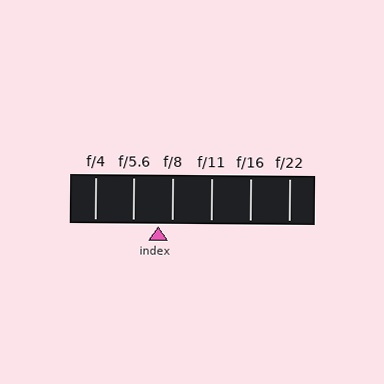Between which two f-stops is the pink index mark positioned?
The index mark is between f/5.6 and f/8.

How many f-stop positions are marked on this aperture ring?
There are 6 f-stop positions marked.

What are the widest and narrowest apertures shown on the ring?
The widest aperture shown is f/4 and the narrowest is f/22.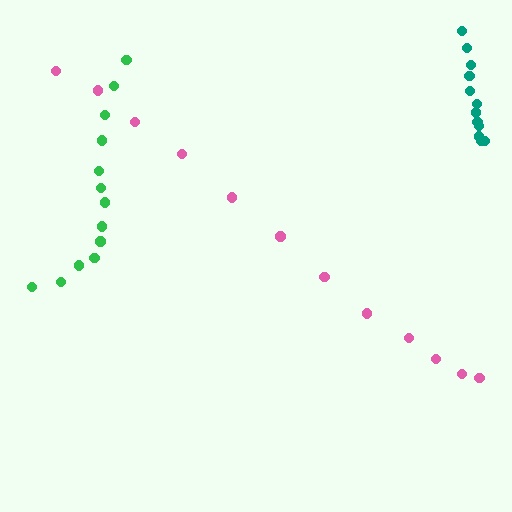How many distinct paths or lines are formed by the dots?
There are 3 distinct paths.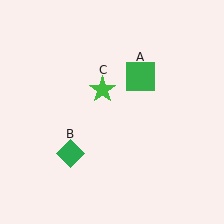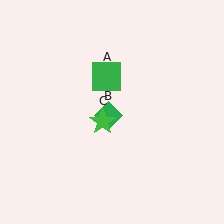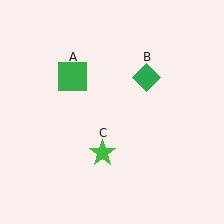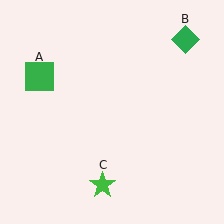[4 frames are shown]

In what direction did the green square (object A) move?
The green square (object A) moved left.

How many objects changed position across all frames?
3 objects changed position: green square (object A), green diamond (object B), green star (object C).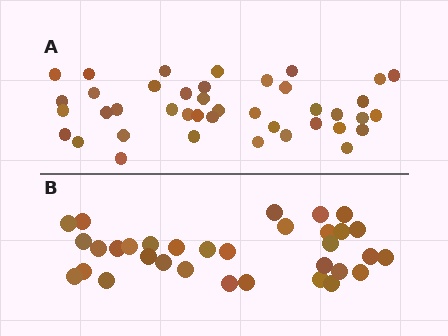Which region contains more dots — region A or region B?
Region A (the top region) has more dots.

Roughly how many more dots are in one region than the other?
Region A has roughly 8 or so more dots than region B.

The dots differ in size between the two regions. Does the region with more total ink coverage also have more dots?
No. Region B has more total ink coverage because its dots are larger, but region A actually contains more individual dots. Total area can be misleading — the number of items is what matters here.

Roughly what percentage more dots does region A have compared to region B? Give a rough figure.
About 25% more.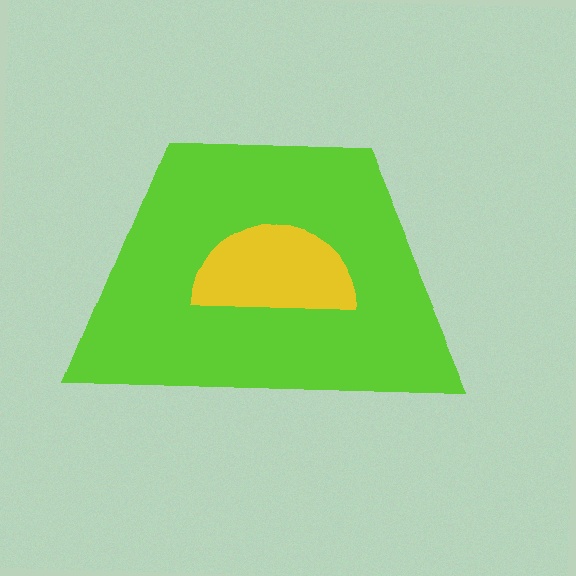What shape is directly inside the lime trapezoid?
The yellow semicircle.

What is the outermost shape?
The lime trapezoid.